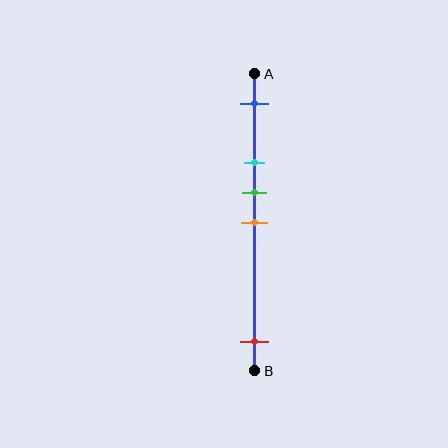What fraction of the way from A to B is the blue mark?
The blue mark is approximately 10% (0.1) of the way from A to B.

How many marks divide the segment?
There are 5 marks dividing the segment.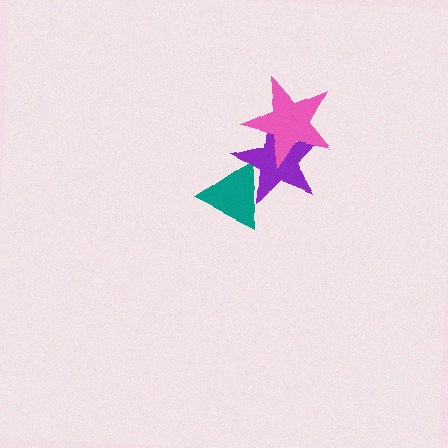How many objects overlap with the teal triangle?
1 object overlaps with the teal triangle.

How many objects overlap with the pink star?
1 object overlaps with the pink star.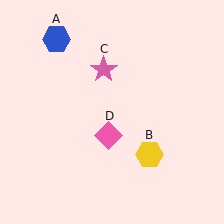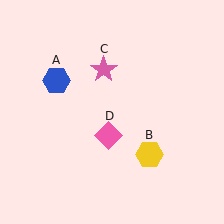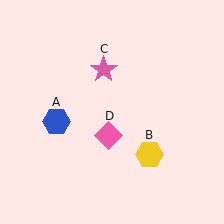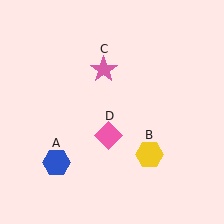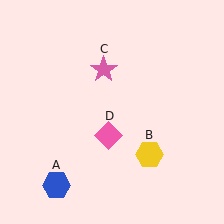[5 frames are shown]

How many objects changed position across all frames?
1 object changed position: blue hexagon (object A).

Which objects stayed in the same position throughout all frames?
Yellow hexagon (object B) and pink star (object C) and pink diamond (object D) remained stationary.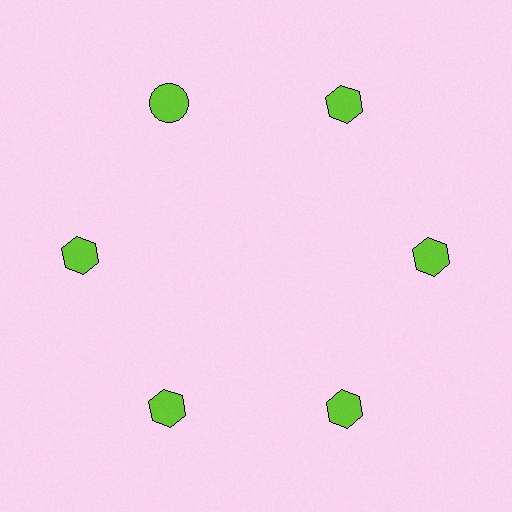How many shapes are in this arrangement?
There are 6 shapes arranged in a ring pattern.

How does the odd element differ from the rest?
It has a different shape: circle instead of hexagon.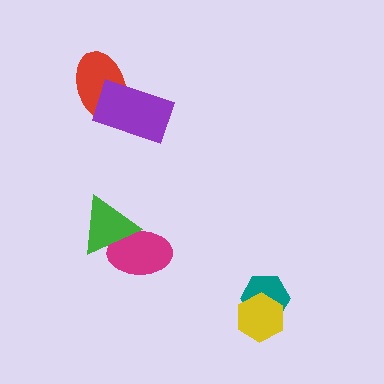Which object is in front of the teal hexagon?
The yellow hexagon is in front of the teal hexagon.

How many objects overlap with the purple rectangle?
1 object overlaps with the purple rectangle.